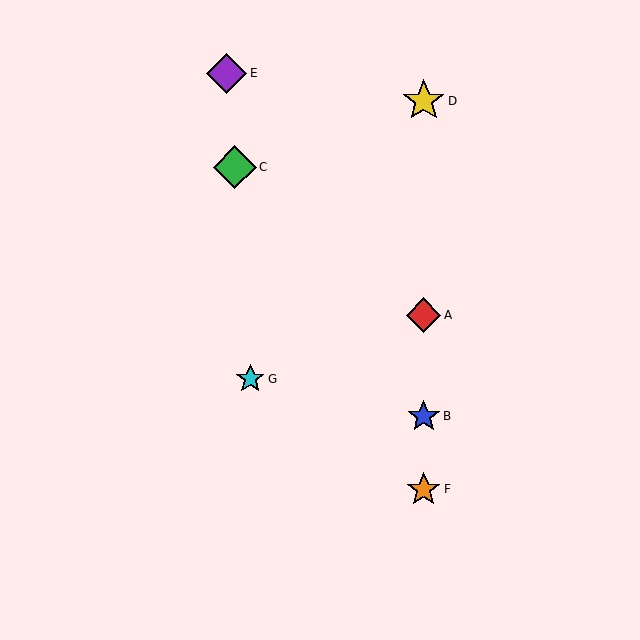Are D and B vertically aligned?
Yes, both are at x≈424.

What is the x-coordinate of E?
Object E is at x≈227.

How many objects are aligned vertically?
4 objects (A, B, D, F) are aligned vertically.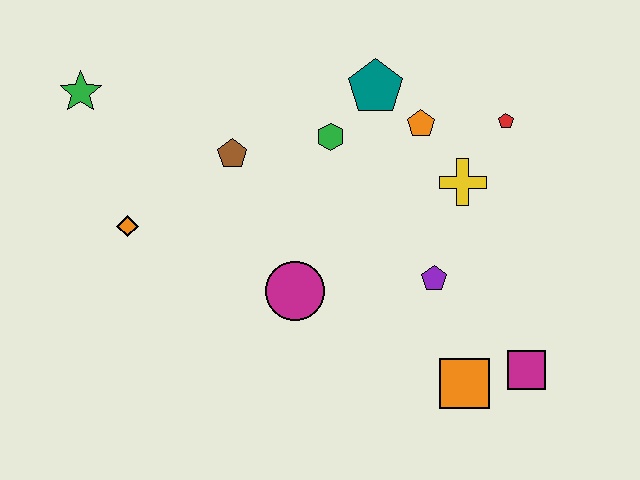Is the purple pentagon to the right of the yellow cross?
No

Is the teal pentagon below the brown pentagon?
No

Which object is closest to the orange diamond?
The brown pentagon is closest to the orange diamond.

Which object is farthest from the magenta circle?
The green star is farthest from the magenta circle.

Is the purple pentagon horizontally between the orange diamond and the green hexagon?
No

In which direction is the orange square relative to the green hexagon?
The orange square is below the green hexagon.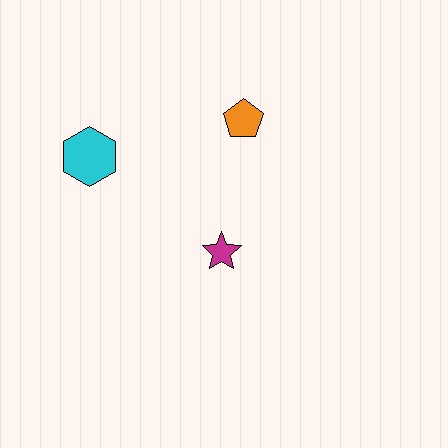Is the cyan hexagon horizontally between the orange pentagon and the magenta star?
No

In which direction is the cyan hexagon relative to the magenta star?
The cyan hexagon is to the left of the magenta star.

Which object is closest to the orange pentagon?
The magenta star is closest to the orange pentagon.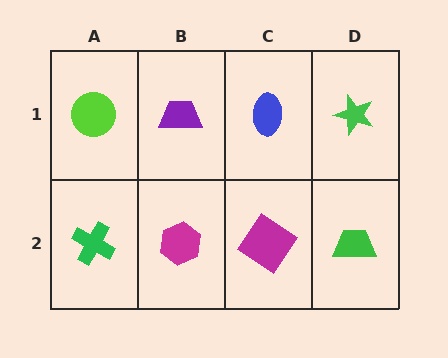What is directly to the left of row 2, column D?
A magenta diamond.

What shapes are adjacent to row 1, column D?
A green trapezoid (row 2, column D), a blue ellipse (row 1, column C).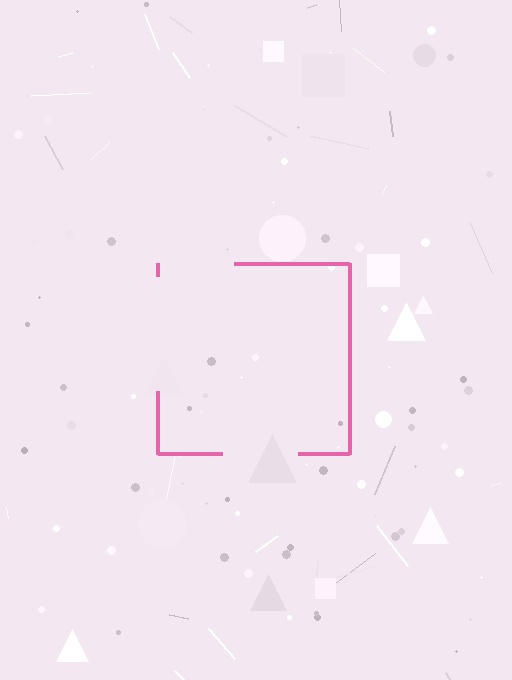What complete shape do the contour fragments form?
The contour fragments form a square.